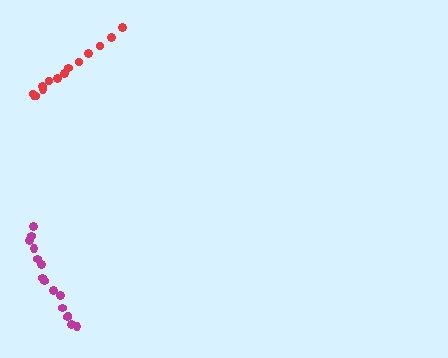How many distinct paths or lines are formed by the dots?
There are 2 distinct paths.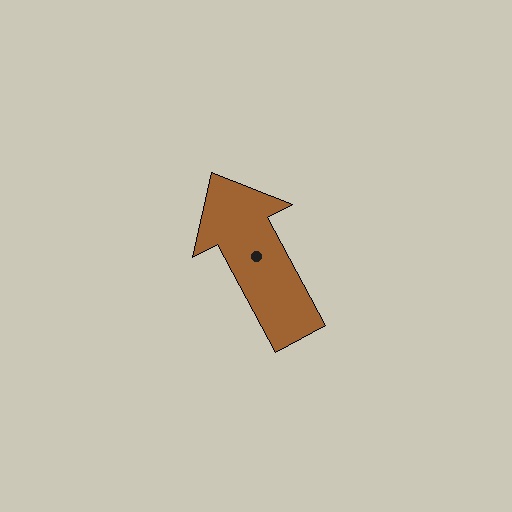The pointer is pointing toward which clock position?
Roughly 11 o'clock.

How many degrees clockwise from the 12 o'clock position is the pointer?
Approximately 332 degrees.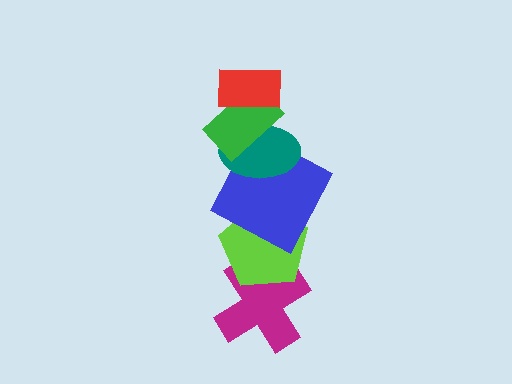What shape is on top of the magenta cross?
The lime pentagon is on top of the magenta cross.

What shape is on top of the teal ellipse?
The green rectangle is on top of the teal ellipse.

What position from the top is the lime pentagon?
The lime pentagon is 5th from the top.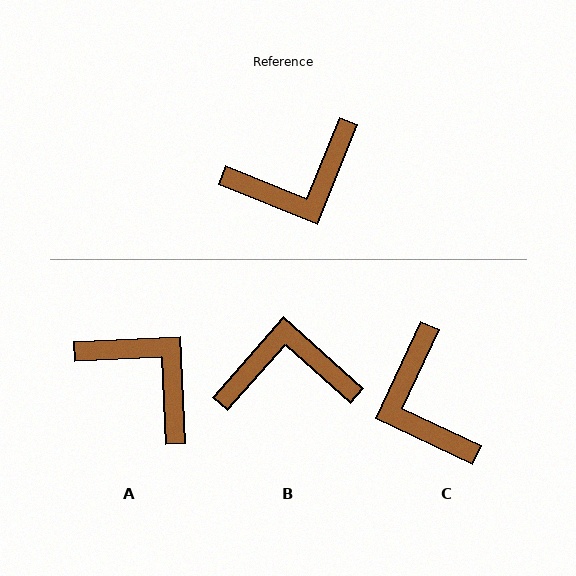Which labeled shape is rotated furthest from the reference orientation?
B, about 160 degrees away.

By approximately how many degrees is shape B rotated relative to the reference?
Approximately 160 degrees counter-clockwise.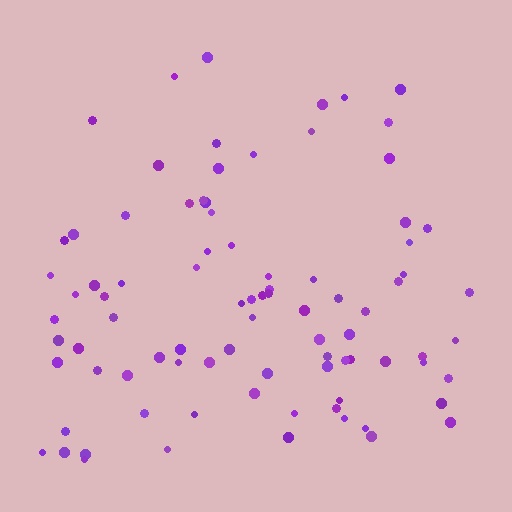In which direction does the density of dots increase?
From top to bottom, with the bottom side densest.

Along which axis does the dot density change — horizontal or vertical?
Vertical.